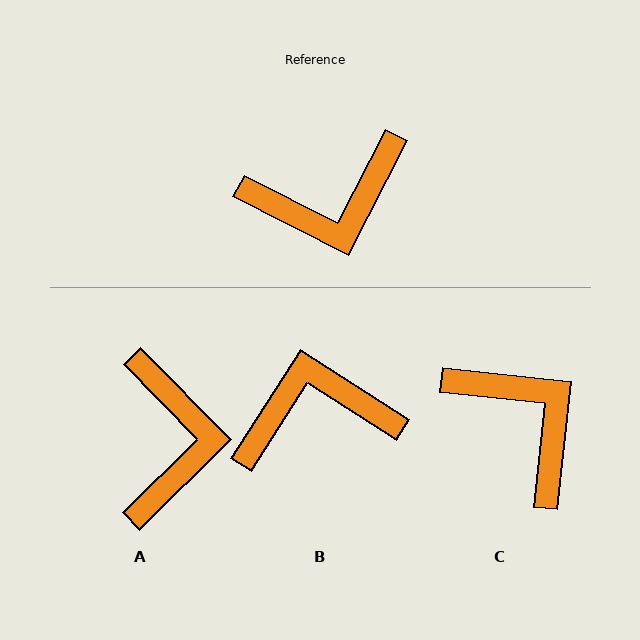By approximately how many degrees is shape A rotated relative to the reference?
Approximately 72 degrees counter-clockwise.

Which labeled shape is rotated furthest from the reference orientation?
B, about 174 degrees away.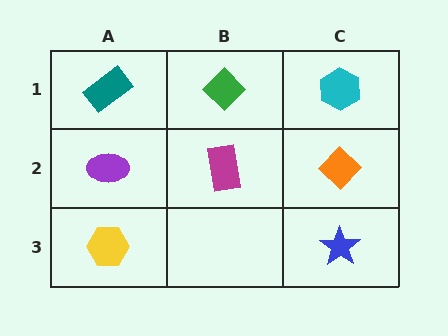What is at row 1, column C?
A cyan hexagon.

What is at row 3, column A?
A yellow hexagon.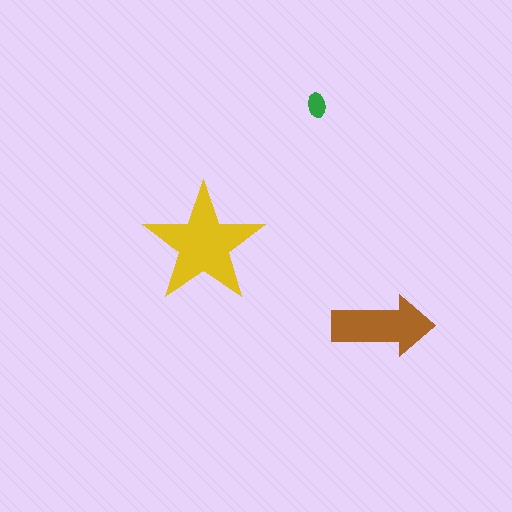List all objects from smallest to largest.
The green ellipse, the brown arrow, the yellow star.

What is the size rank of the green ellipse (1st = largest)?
3rd.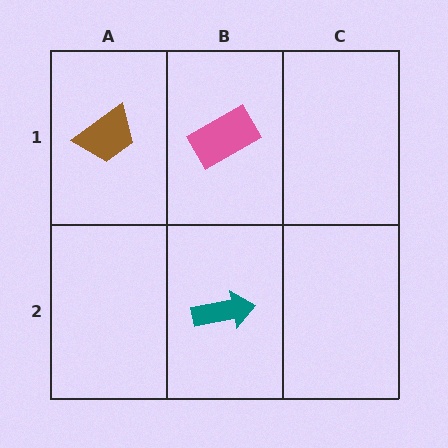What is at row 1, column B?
A pink rectangle.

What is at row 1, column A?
A brown trapezoid.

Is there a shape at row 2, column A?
No, that cell is empty.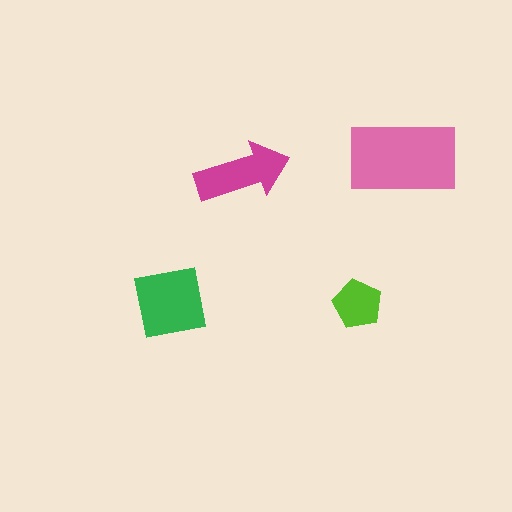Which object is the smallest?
The lime pentagon.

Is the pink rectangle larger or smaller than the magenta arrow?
Larger.